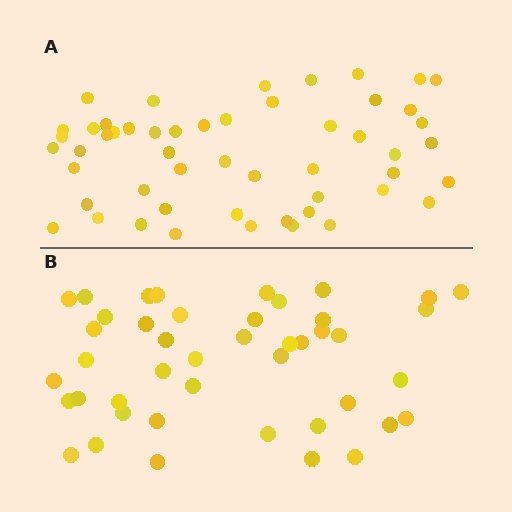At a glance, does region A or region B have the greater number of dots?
Region A (the top region) has more dots.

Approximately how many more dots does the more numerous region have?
Region A has roughly 8 or so more dots than region B.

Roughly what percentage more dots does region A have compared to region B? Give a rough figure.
About 20% more.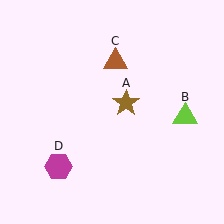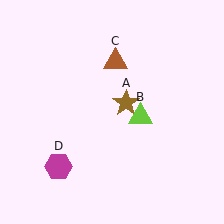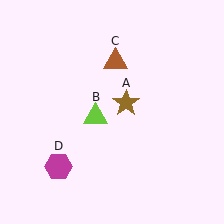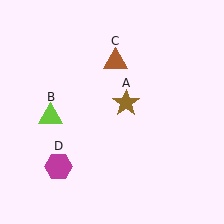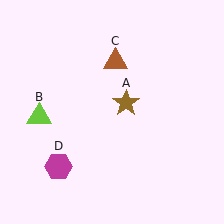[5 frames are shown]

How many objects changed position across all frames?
1 object changed position: lime triangle (object B).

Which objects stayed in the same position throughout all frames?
Brown star (object A) and brown triangle (object C) and magenta hexagon (object D) remained stationary.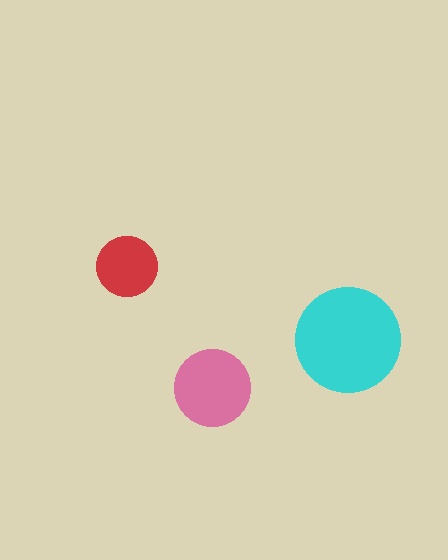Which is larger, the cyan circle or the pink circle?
The cyan one.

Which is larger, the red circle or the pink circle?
The pink one.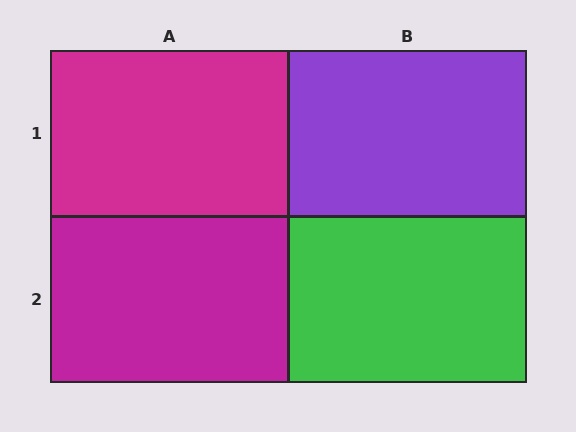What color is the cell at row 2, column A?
Magenta.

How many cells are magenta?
2 cells are magenta.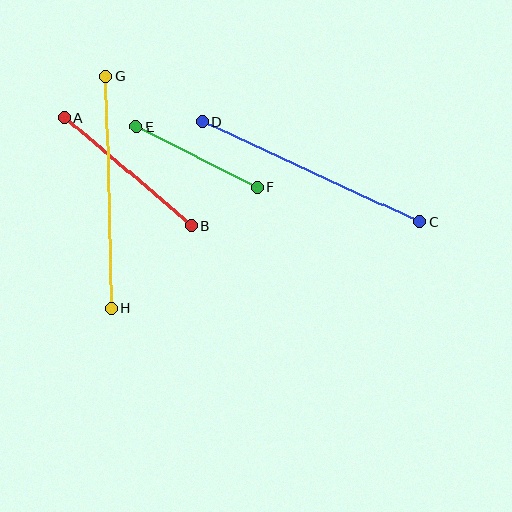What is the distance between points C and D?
The distance is approximately 239 pixels.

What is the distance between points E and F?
The distance is approximately 135 pixels.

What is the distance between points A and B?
The distance is approximately 167 pixels.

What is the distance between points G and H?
The distance is approximately 232 pixels.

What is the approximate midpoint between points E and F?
The midpoint is at approximately (197, 157) pixels.